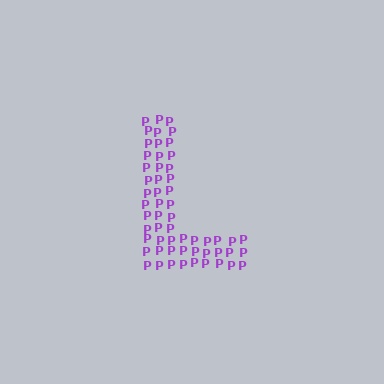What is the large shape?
The large shape is the letter L.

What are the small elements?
The small elements are letter P's.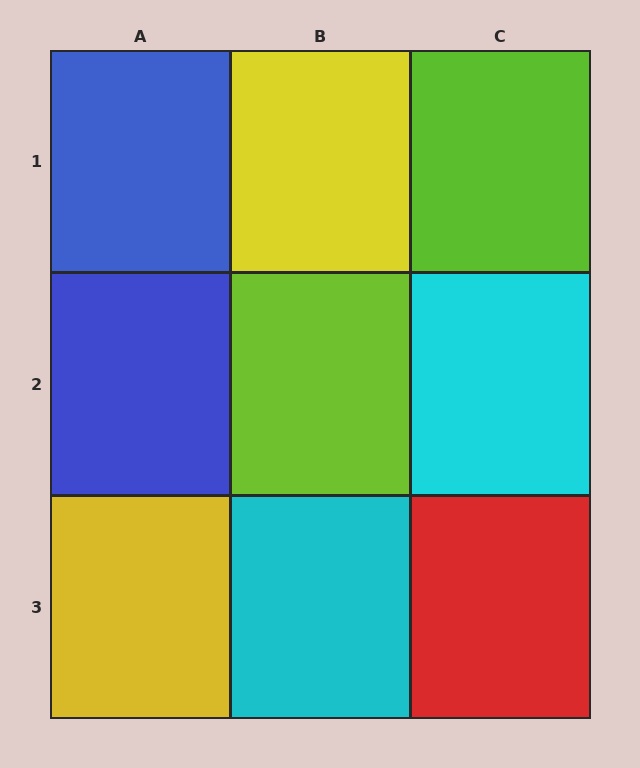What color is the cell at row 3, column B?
Cyan.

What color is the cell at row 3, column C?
Red.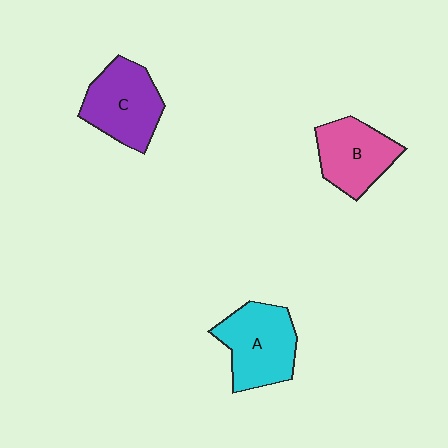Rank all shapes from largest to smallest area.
From largest to smallest: A (cyan), C (purple), B (pink).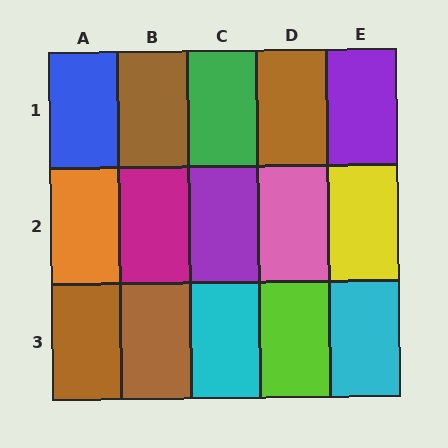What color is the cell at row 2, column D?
Pink.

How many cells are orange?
1 cell is orange.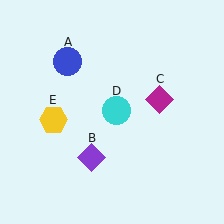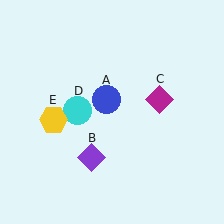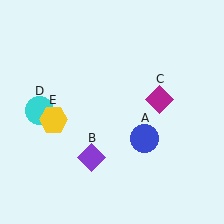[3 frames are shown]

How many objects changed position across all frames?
2 objects changed position: blue circle (object A), cyan circle (object D).